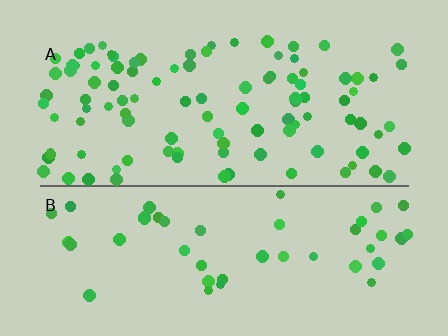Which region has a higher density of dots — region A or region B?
A (the top).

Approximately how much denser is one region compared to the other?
Approximately 2.2× — region A over region B.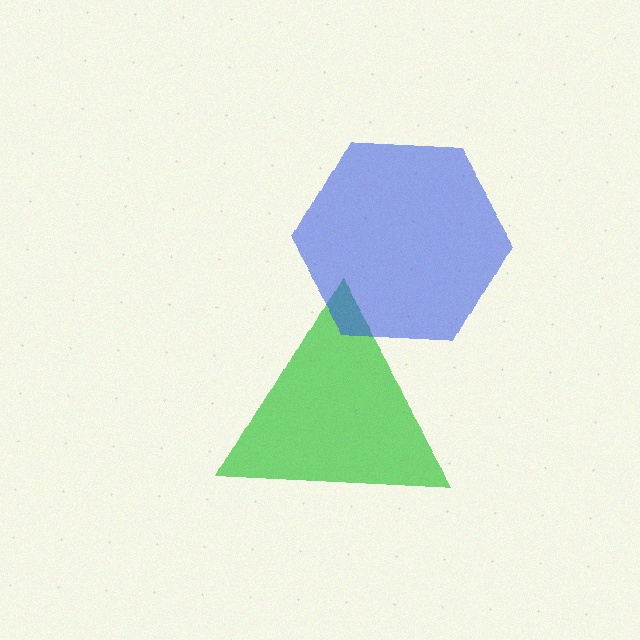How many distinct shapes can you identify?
There are 2 distinct shapes: a green triangle, a blue hexagon.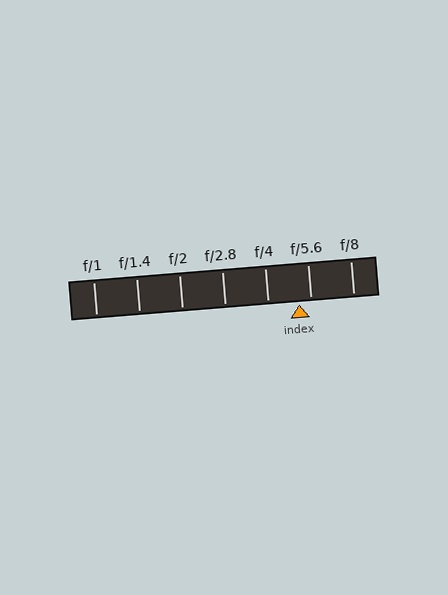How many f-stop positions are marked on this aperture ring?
There are 7 f-stop positions marked.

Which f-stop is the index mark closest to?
The index mark is closest to f/5.6.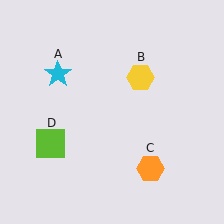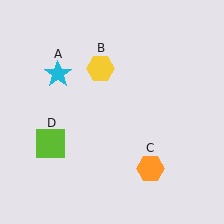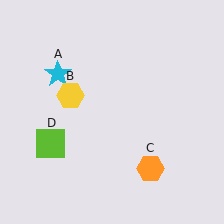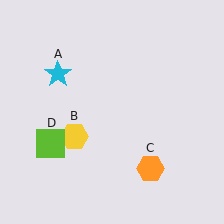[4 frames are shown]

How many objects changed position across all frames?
1 object changed position: yellow hexagon (object B).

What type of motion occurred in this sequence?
The yellow hexagon (object B) rotated counterclockwise around the center of the scene.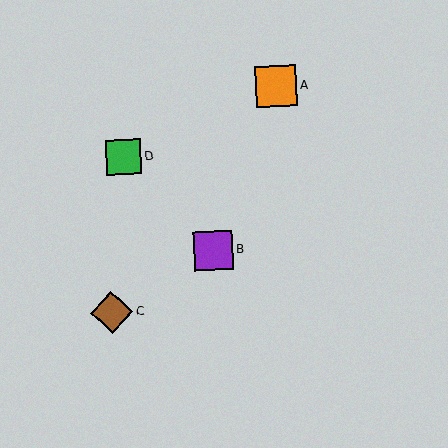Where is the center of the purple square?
The center of the purple square is at (213, 251).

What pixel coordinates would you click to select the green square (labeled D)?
Click at (124, 157) to select the green square D.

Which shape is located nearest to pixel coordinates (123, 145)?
The green square (labeled D) at (124, 157) is nearest to that location.